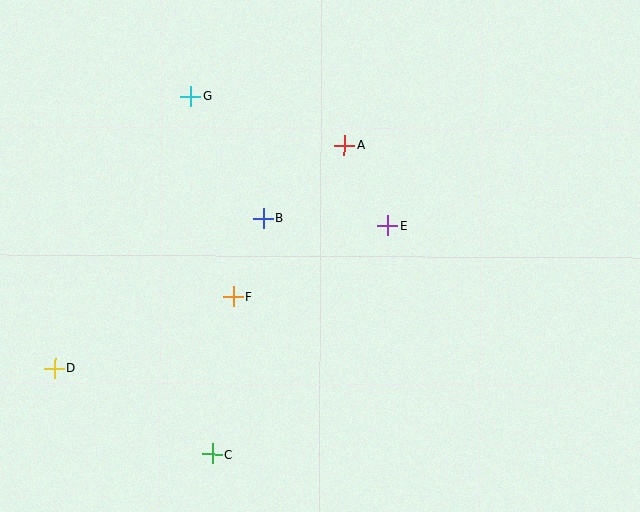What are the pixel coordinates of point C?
Point C is at (212, 454).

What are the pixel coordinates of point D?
Point D is at (55, 368).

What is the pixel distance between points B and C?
The distance between B and C is 242 pixels.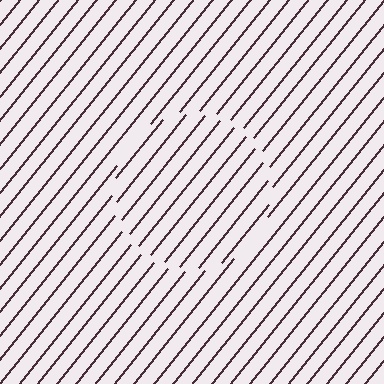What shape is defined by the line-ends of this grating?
An illusory circle. The interior of the shape contains the same grating, shifted by half a period — the contour is defined by the phase discontinuity where line-ends from the inner and outer gratings abut.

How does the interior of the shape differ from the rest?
The interior of the shape contains the same grating, shifted by half a period — the contour is defined by the phase discontinuity where line-ends from the inner and outer gratings abut.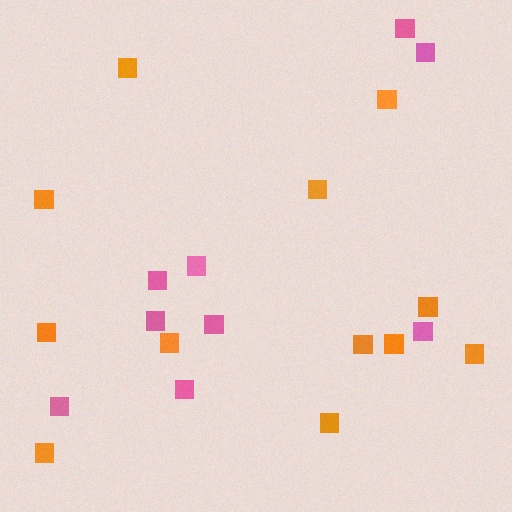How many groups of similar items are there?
There are 2 groups: one group of pink squares (9) and one group of orange squares (12).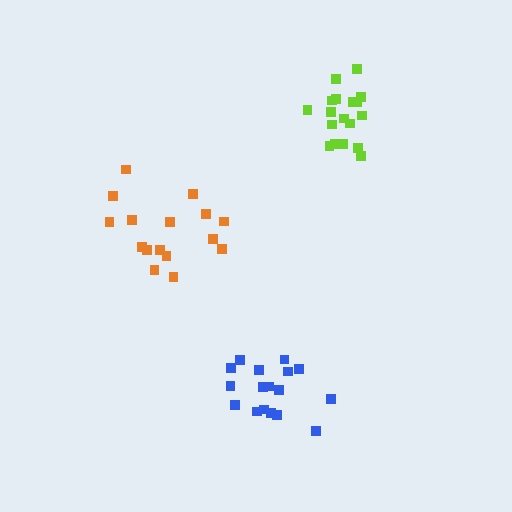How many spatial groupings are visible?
There are 3 spatial groupings.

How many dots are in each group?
Group 1: 17 dots, Group 2: 18 dots, Group 3: 16 dots (51 total).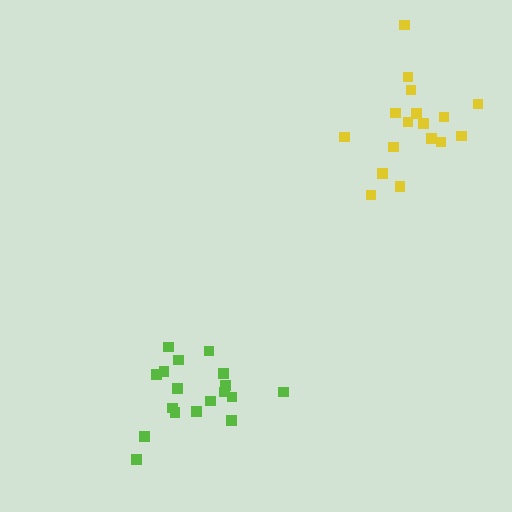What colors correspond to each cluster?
The clusters are colored: lime, yellow.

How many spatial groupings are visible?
There are 2 spatial groupings.